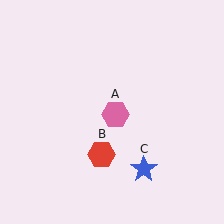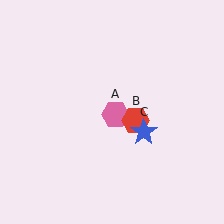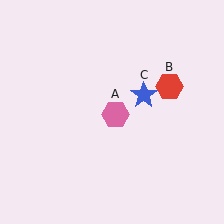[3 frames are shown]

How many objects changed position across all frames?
2 objects changed position: red hexagon (object B), blue star (object C).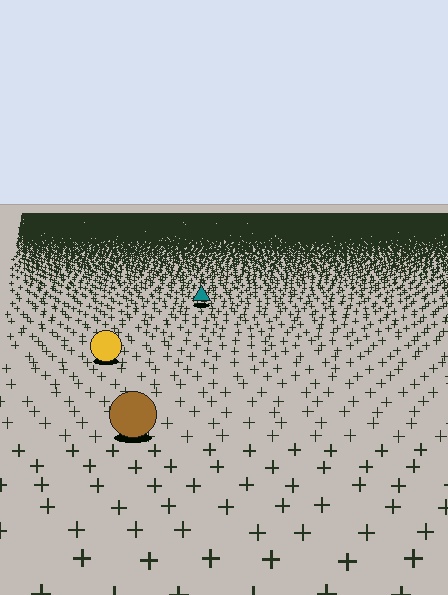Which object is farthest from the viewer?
The teal triangle is farthest from the viewer. It appears smaller and the ground texture around it is denser.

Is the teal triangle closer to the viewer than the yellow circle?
No. The yellow circle is closer — you can tell from the texture gradient: the ground texture is coarser near it.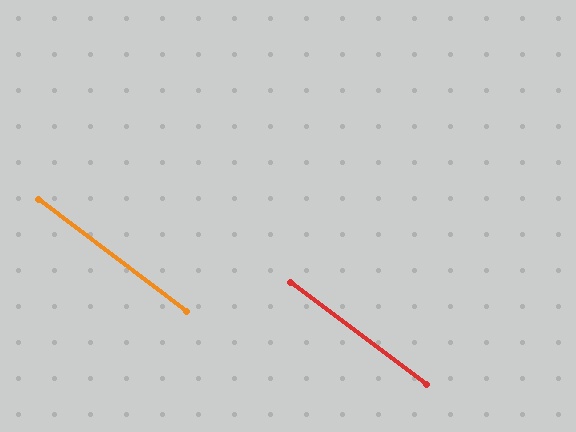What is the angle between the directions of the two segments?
Approximately 0 degrees.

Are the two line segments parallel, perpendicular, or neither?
Parallel — their directions differ by only 0.2°.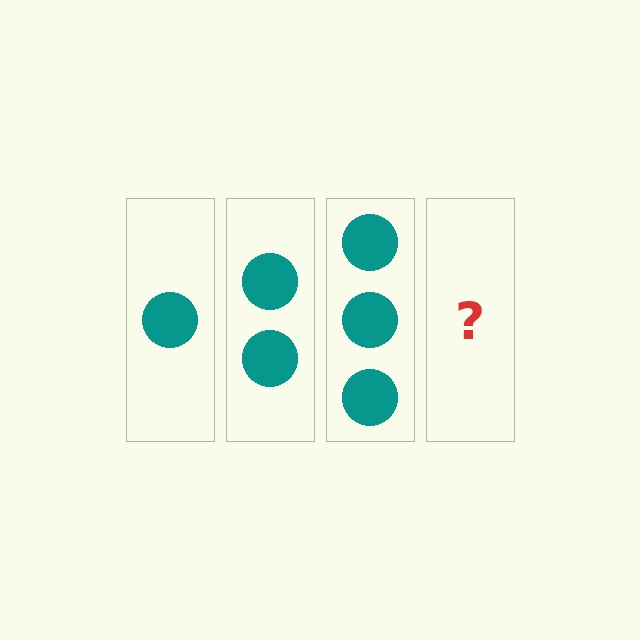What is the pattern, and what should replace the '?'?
The pattern is that each step adds one more circle. The '?' should be 4 circles.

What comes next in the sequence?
The next element should be 4 circles.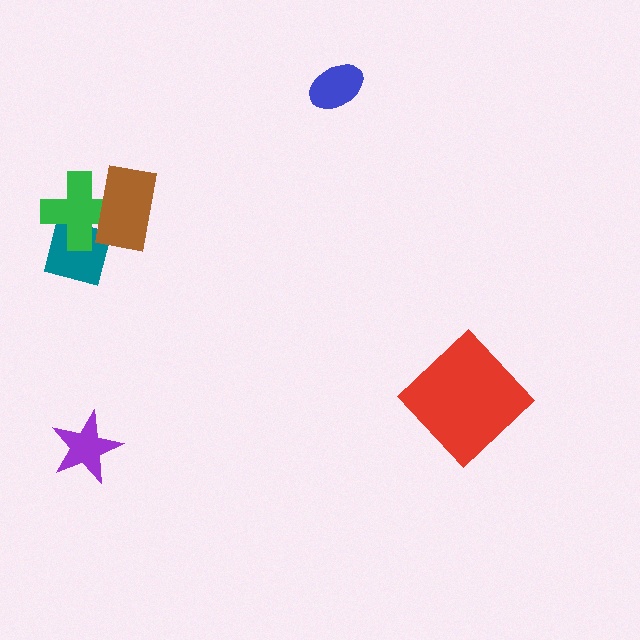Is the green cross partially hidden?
Yes, it is partially covered by another shape.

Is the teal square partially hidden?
Yes, it is partially covered by another shape.